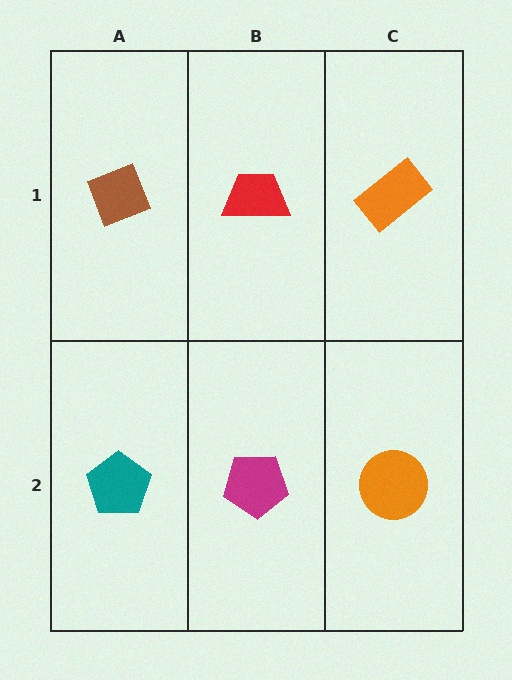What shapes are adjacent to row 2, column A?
A brown diamond (row 1, column A), a magenta pentagon (row 2, column B).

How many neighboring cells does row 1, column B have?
3.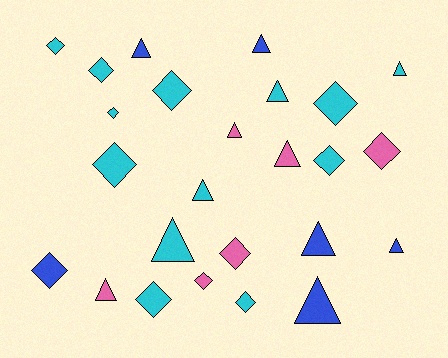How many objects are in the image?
There are 25 objects.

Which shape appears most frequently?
Diamond, with 13 objects.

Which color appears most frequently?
Cyan, with 13 objects.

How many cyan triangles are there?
There are 4 cyan triangles.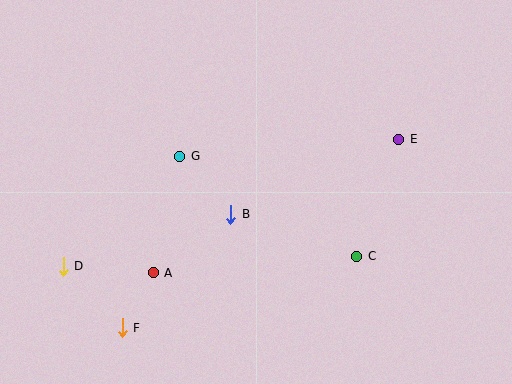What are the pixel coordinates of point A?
Point A is at (153, 273).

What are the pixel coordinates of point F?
Point F is at (122, 328).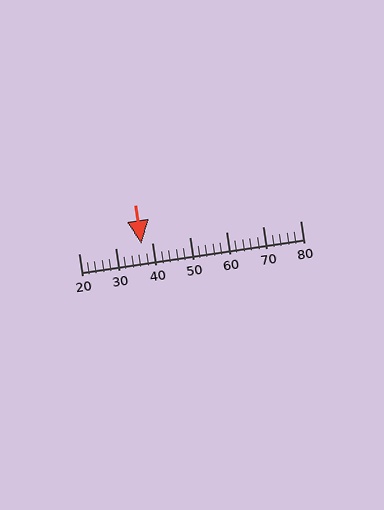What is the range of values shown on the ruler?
The ruler shows values from 20 to 80.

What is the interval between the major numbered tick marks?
The major tick marks are spaced 10 units apart.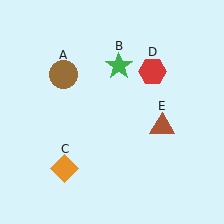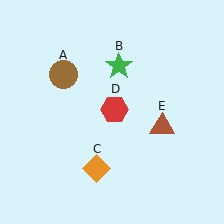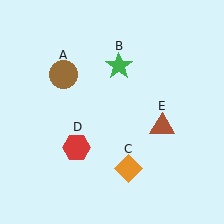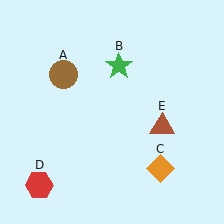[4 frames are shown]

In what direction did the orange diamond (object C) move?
The orange diamond (object C) moved right.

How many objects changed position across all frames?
2 objects changed position: orange diamond (object C), red hexagon (object D).